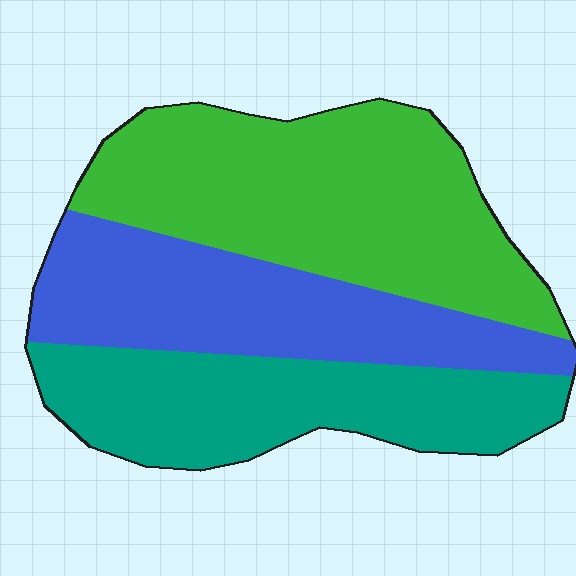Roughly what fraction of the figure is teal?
Teal takes up about one third (1/3) of the figure.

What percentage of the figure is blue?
Blue takes up between a sixth and a third of the figure.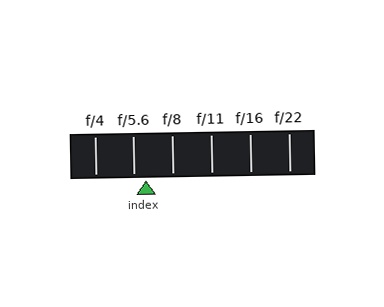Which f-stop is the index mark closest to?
The index mark is closest to f/5.6.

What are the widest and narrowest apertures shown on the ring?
The widest aperture shown is f/4 and the narrowest is f/22.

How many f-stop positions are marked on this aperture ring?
There are 6 f-stop positions marked.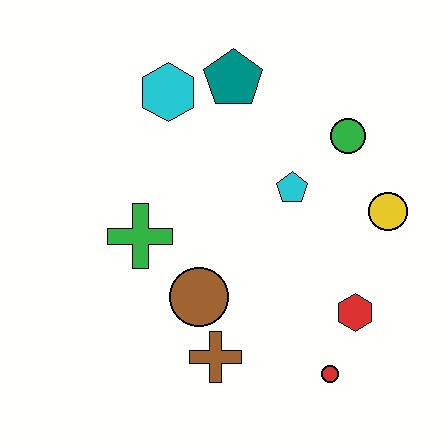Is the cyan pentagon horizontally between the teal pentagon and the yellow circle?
Yes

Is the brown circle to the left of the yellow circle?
Yes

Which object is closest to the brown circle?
The brown cross is closest to the brown circle.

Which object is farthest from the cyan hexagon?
The red circle is farthest from the cyan hexagon.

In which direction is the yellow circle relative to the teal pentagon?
The yellow circle is to the right of the teal pentagon.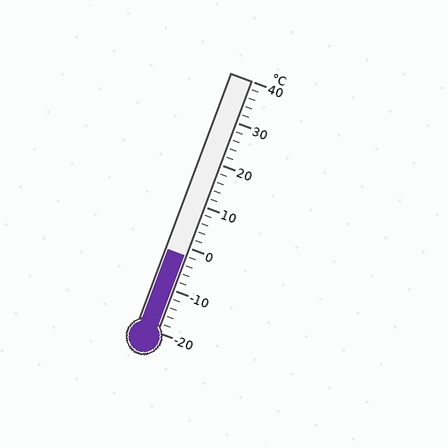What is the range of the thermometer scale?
The thermometer scale ranges from -20°C to 40°C.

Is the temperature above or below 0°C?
The temperature is below 0°C.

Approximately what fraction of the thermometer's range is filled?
The thermometer is filled to approximately 30% of its range.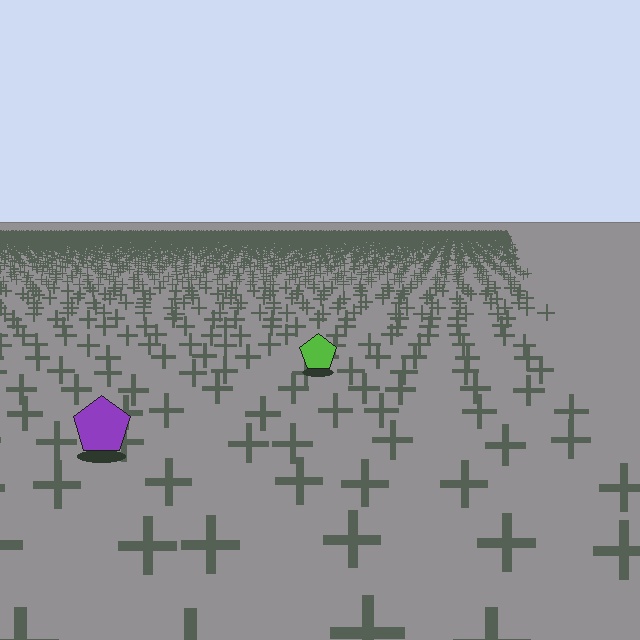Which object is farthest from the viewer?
The lime pentagon is farthest from the viewer. It appears smaller and the ground texture around it is denser.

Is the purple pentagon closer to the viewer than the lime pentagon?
Yes. The purple pentagon is closer — you can tell from the texture gradient: the ground texture is coarser near it.